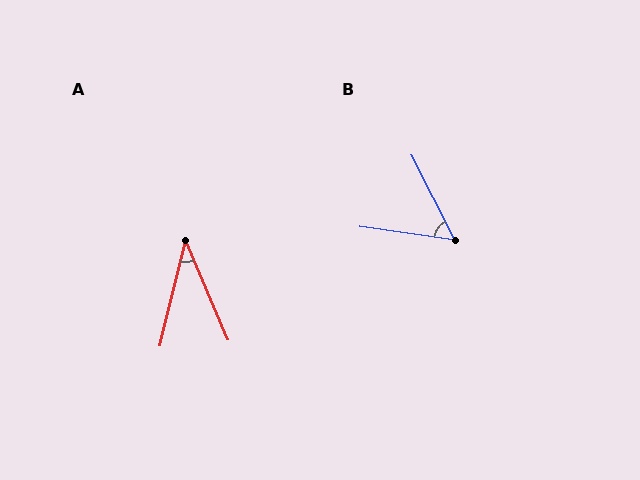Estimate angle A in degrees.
Approximately 37 degrees.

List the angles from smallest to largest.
A (37°), B (55°).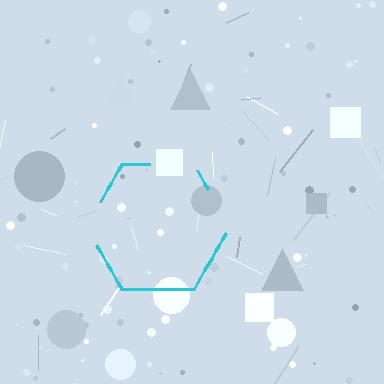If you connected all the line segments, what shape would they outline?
They would outline a hexagon.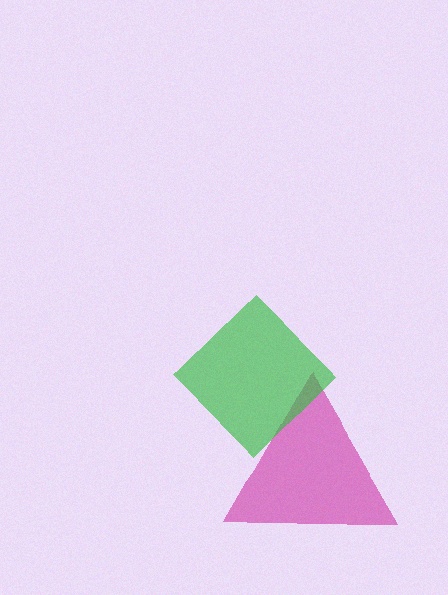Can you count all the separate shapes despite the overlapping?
Yes, there are 2 separate shapes.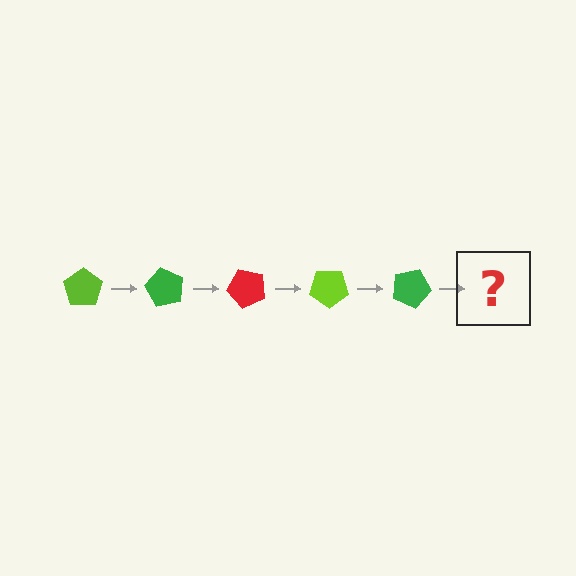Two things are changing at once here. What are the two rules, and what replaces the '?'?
The two rules are that it rotates 60 degrees each step and the color cycles through lime, green, and red. The '?' should be a red pentagon, rotated 300 degrees from the start.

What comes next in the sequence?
The next element should be a red pentagon, rotated 300 degrees from the start.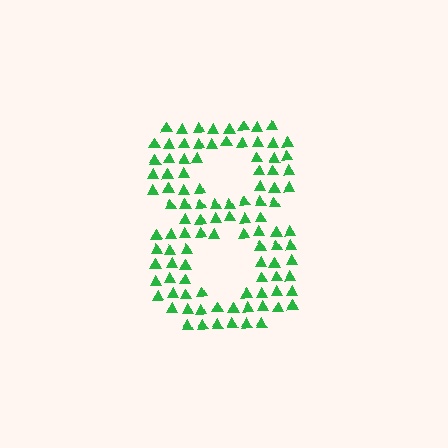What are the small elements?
The small elements are triangles.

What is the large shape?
The large shape is the digit 8.